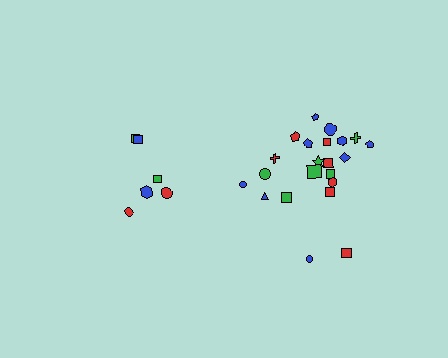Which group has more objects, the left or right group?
The right group.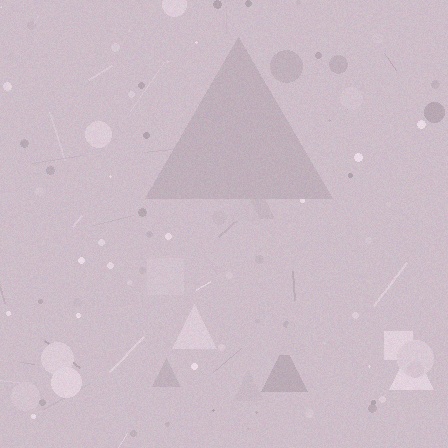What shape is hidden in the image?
A triangle is hidden in the image.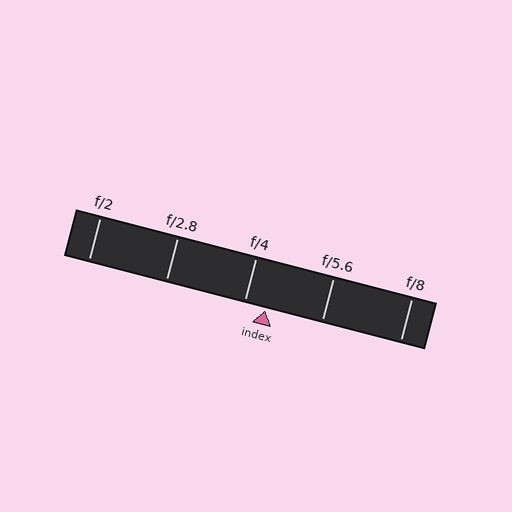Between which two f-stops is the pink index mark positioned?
The index mark is between f/4 and f/5.6.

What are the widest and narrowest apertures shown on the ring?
The widest aperture shown is f/2 and the narrowest is f/8.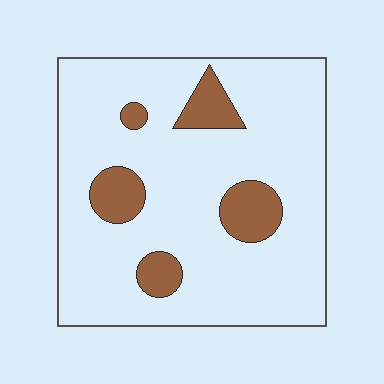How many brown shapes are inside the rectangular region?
5.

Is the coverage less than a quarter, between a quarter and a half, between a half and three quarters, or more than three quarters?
Less than a quarter.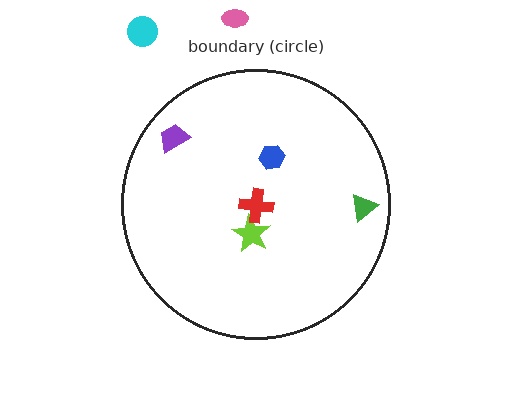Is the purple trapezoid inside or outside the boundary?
Inside.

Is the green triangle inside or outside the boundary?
Inside.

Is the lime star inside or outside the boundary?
Inside.